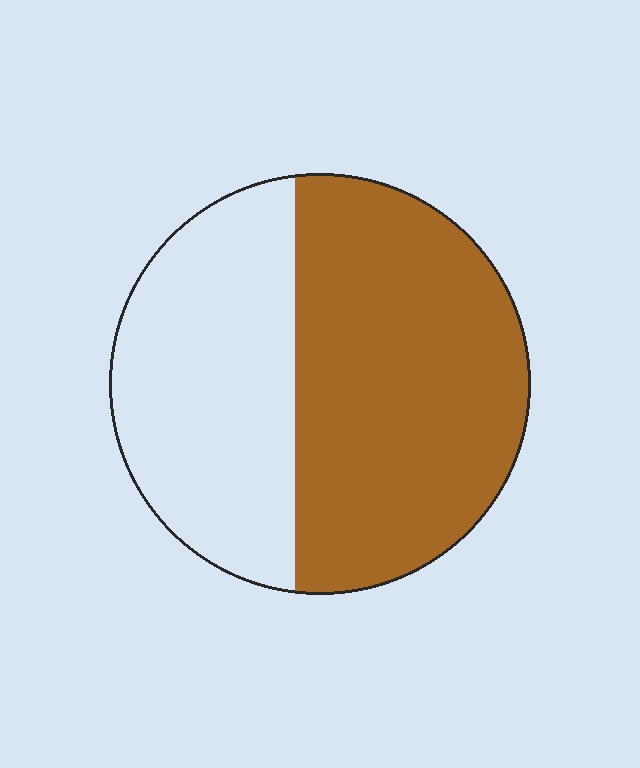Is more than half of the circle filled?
Yes.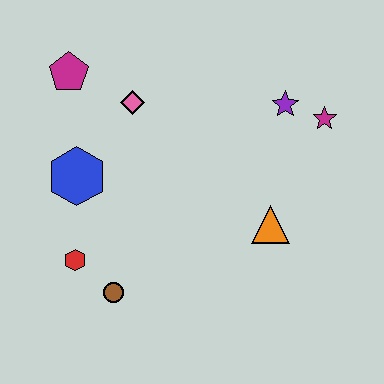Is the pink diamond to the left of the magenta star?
Yes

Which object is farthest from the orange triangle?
The magenta pentagon is farthest from the orange triangle.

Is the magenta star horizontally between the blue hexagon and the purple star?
No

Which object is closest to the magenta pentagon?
The pink diamond is closest to the magenta pentagon.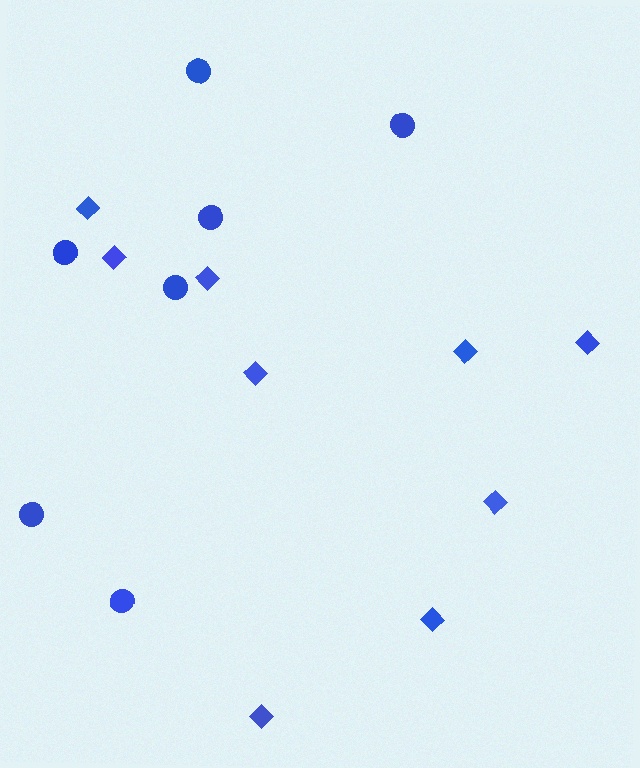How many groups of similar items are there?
There are 2 groups: one group of diamonds (9) and one group of circles (7).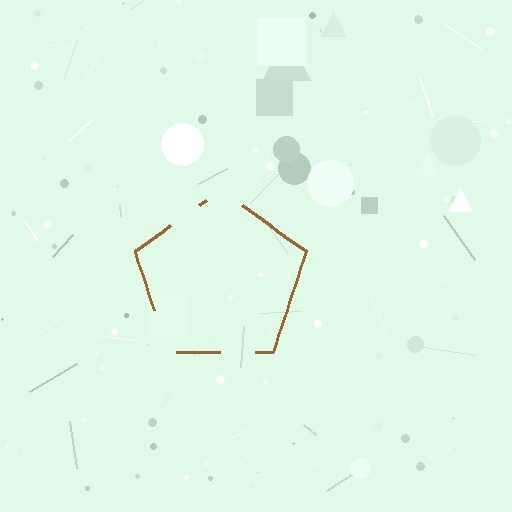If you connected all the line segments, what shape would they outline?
They would outline a pentagon.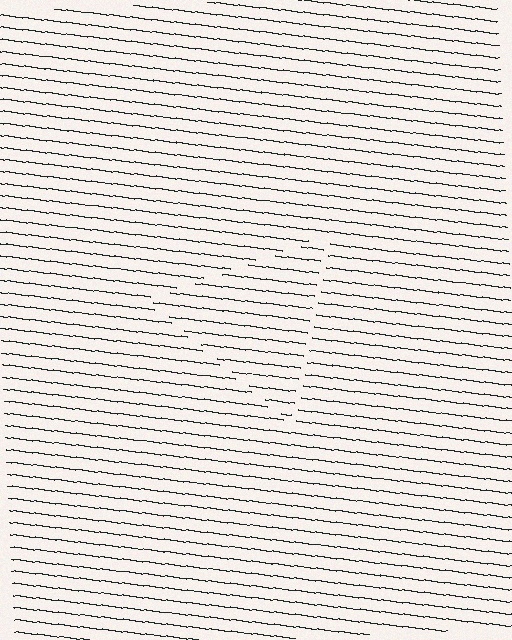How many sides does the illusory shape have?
3 sides — the line-ends trace a triangle.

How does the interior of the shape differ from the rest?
The interior of the shape contains the same grating, shifted by half a period — the contour is defined by the phase discontinuity where line-ends from the inner and outer gratings abut.